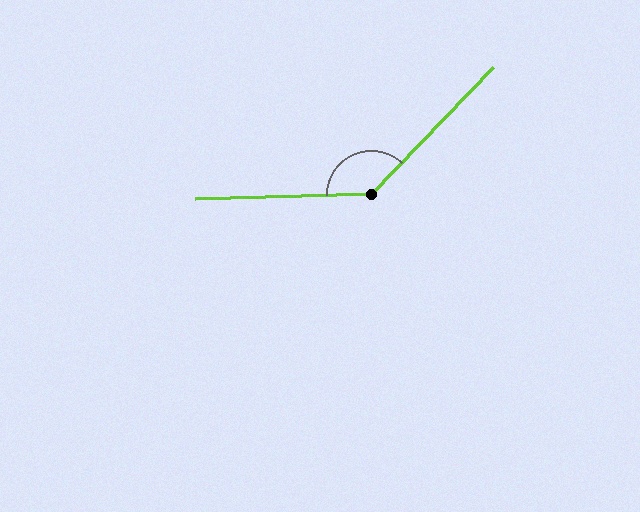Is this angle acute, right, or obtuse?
It is obtuse.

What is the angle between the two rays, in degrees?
Approximately 135 degrees.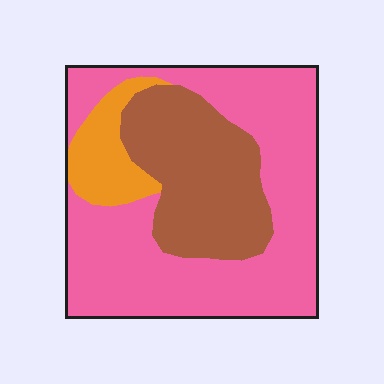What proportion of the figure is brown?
Brown covers about 30% of the figure.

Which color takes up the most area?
Pink, at roughly 60%.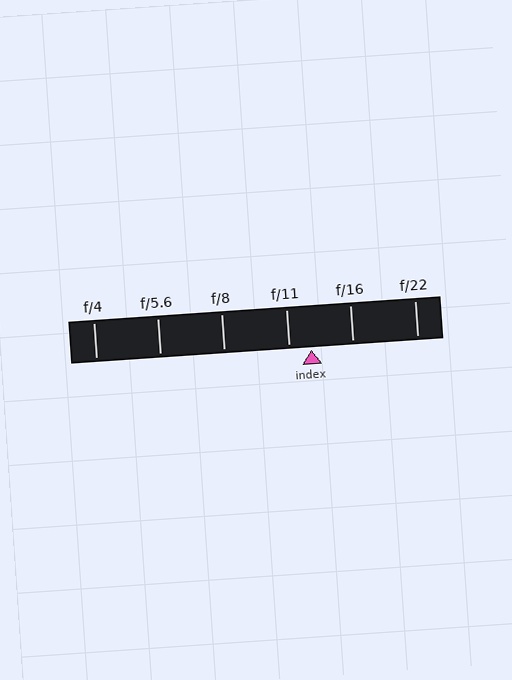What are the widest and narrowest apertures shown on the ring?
The widest aperture shown is f/4 and the narrowest is f/22.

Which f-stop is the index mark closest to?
The index mark is closest to f/11.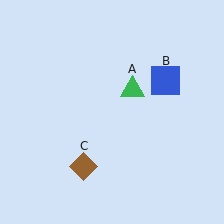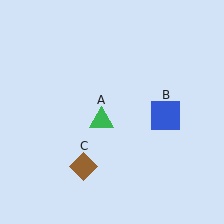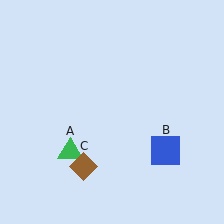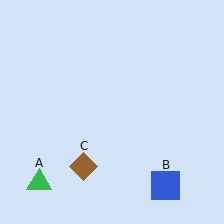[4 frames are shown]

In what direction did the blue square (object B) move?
The blue square (object B) moved down.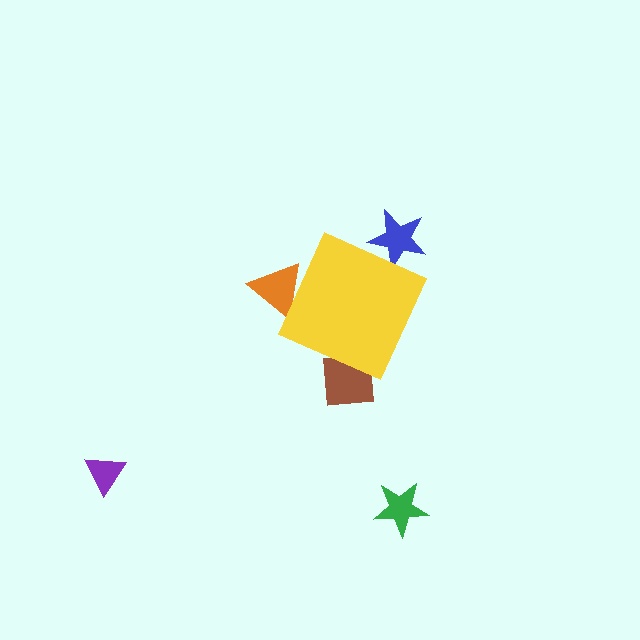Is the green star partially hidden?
No, the green star is fully visible.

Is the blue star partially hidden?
Yes, the blue star is partially hidden behind the yellow diamond.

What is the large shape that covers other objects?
A yellow diamond.